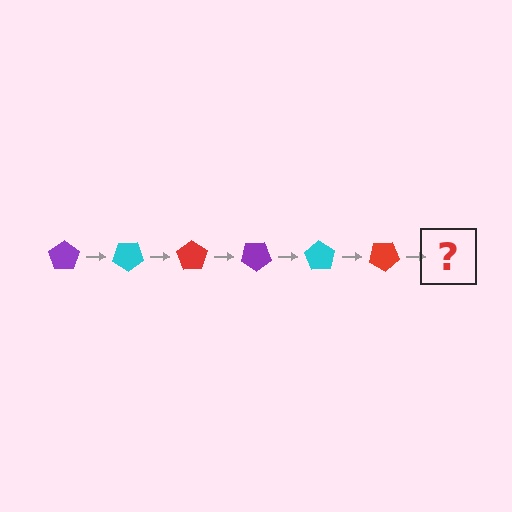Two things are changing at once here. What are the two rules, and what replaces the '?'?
The two rules are that it rotates 35 degrees each step and the color cycles through purple, cyan, and red. The '?' should be a purple pentagon, rotated 210 degrees from the start.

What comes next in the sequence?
The next element should be a purple pentagon, rotated 210 degrees from the start.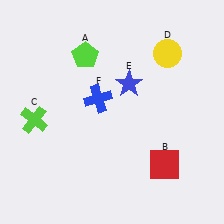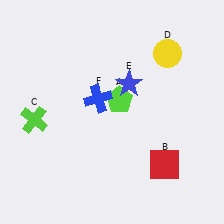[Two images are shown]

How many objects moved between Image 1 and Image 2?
1 object moved between the two images.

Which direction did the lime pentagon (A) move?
The lime pentagon (A) moved down.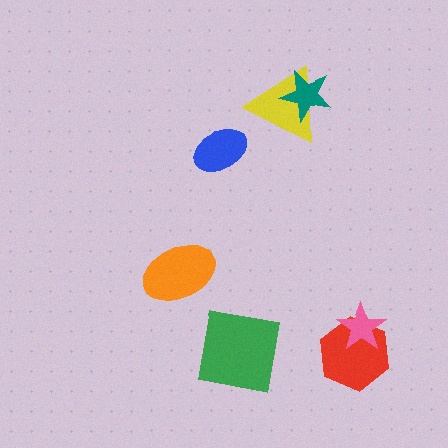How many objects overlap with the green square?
0 objects overlap with the green square.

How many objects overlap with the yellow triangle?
1 object overlaps with the yellow triangle.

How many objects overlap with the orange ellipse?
0 objects overlap with the orange ellipse.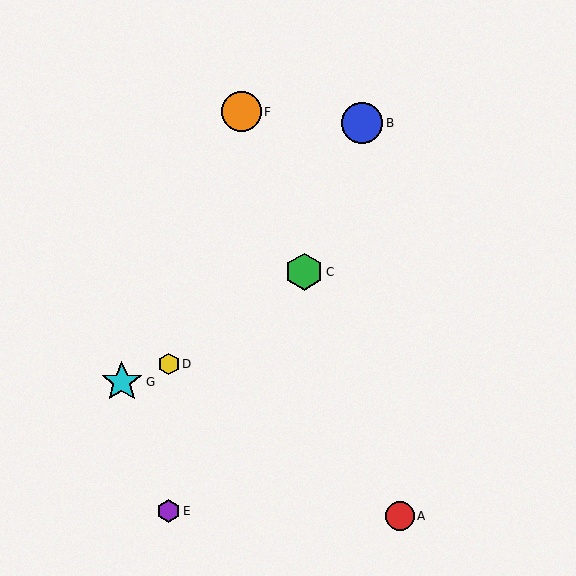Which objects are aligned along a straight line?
Objects A, C, F are aligned along a straight line.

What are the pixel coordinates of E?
Object E is at (168, 511).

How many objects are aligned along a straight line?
3 objects (A, C, F) are aligned along a straight line.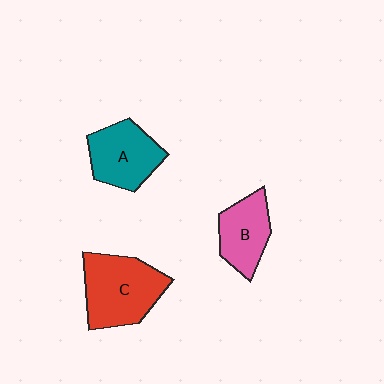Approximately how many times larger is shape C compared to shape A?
Approximately 1.3 times.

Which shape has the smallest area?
Shape B (pink).